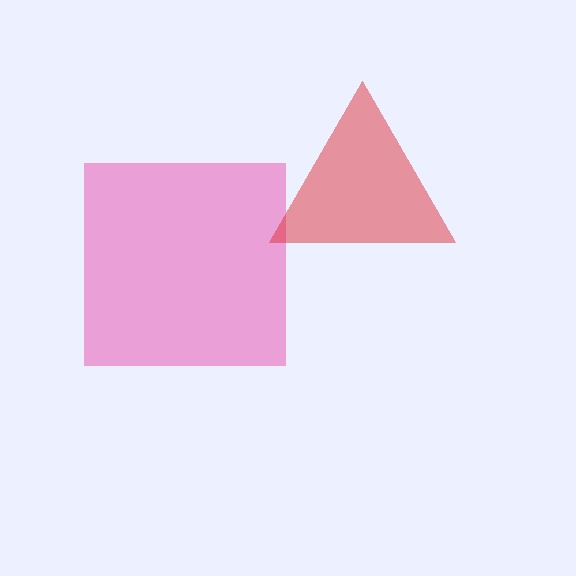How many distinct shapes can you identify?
There are 2 distinct shapes: a pink square, a red triangle.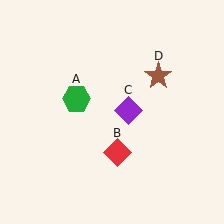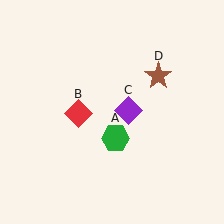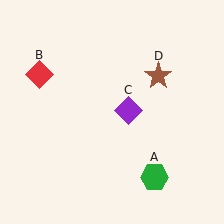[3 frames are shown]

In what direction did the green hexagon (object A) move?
The green hexagon (object A) moved down and to the right.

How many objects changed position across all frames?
2 objects changed position: green hexagon (object A), red diamond (object B).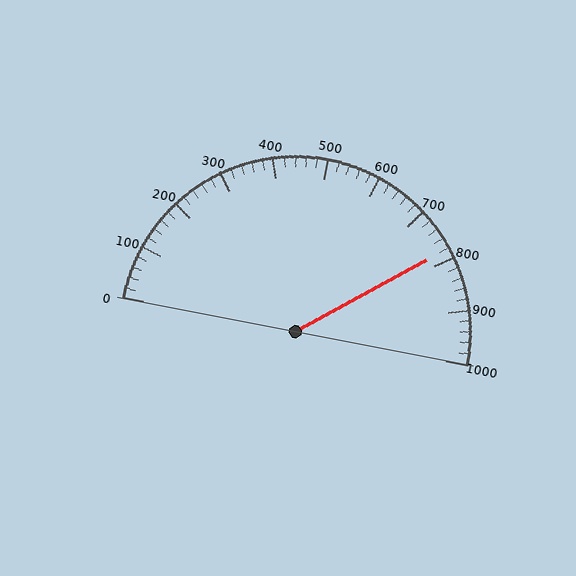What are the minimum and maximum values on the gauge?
The gauge ranges from 0 to 1000.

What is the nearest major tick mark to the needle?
The nearest major tick mark is 800.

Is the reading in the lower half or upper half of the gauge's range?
The reading is in the upper half of the range (0 to 1000).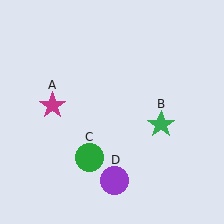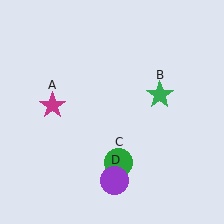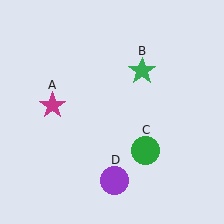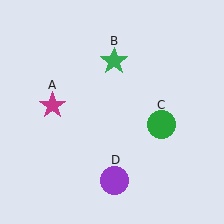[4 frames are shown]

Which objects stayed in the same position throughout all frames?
Magenta star (object A) and purple circle (object D) remained stationary.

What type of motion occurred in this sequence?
The green star (object B), green circle (object C) rotated counterclockwise around the center of the scene.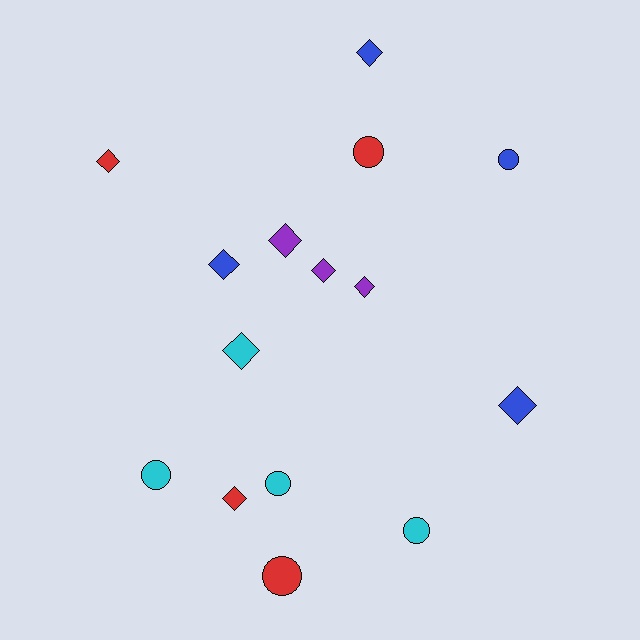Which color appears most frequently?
Cyan, with 4 objects.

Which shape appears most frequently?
Diamond, with 9 objects.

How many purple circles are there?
There are no purple circles.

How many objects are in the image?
There are 15 objects.